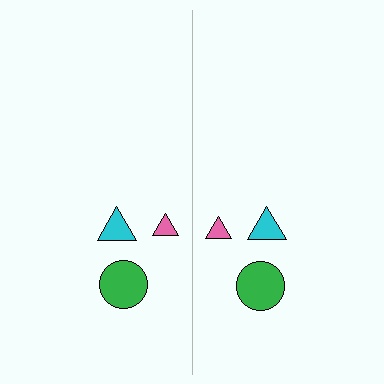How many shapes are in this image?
There are 6 shapes in this image.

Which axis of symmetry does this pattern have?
The pattern has a vertical axis of symmetry running through the center of the image.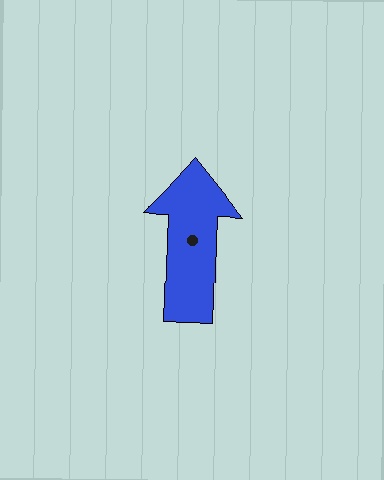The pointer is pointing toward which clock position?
Roughly 12 o'clock.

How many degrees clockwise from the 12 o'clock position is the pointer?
Approximately 2 degrees.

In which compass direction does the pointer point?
North.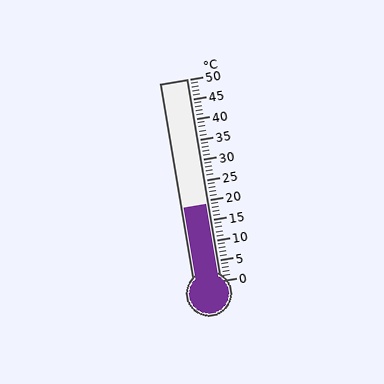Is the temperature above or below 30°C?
The temperature is below 30°C.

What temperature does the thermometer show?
The thermometer shows approximately 19°C.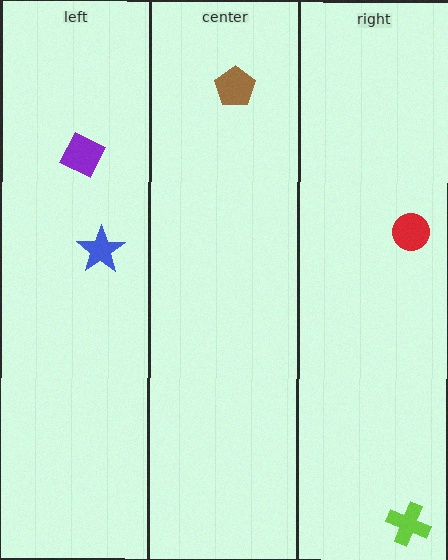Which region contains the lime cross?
The right region.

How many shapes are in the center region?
1.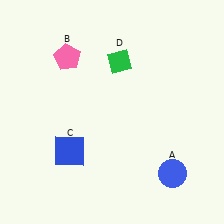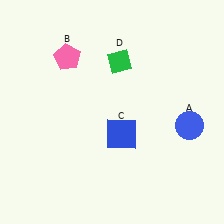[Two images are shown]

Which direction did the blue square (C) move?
The blue square (C) moved right.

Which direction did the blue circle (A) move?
The blue circle (A) moved up.